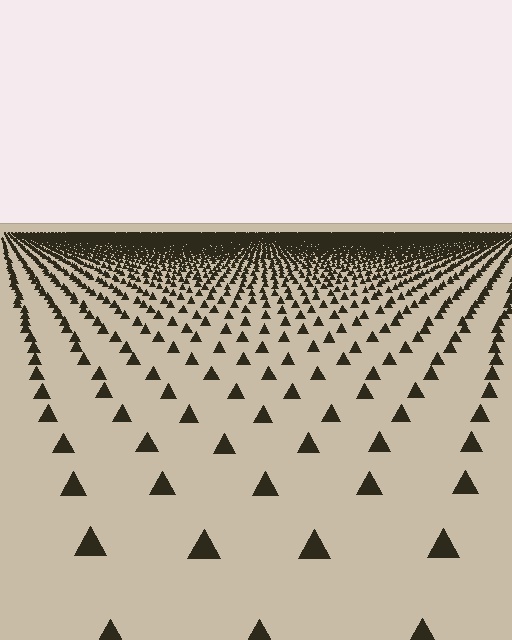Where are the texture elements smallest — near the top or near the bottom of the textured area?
Near the top.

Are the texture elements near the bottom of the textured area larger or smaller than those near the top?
Larger. Near the bottom, elements are closer to the viewer and appear at a bigger on-screen size.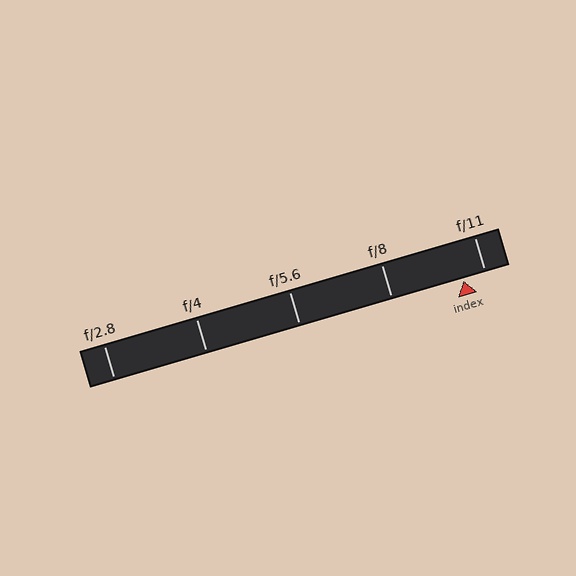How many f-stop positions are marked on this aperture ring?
There are 5 f-stop positions marked.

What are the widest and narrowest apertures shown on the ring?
The widest aperture shown is f/2.8 and the narrowest is f/11.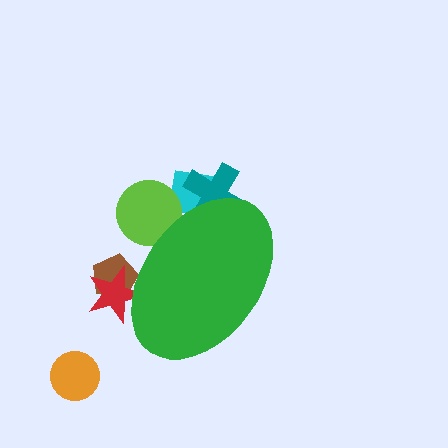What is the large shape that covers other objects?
A green ellipse.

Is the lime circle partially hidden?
Yes, the lime circle is partially hidden behind the green ellipse.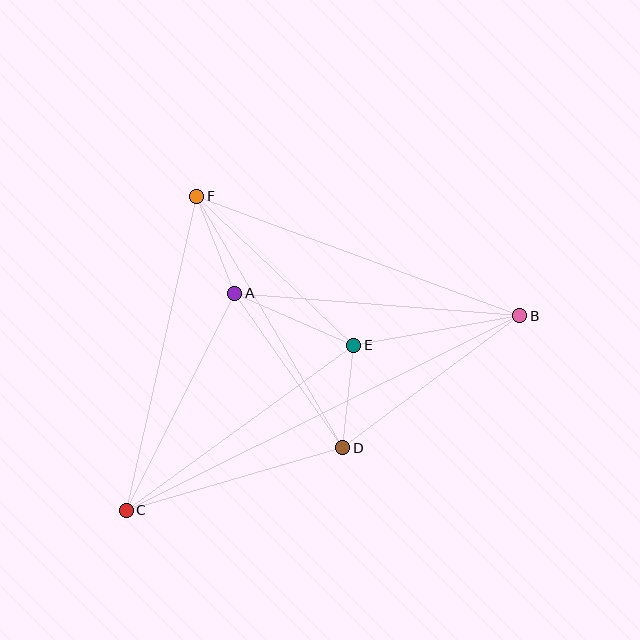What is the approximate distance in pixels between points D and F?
The distance between D and F is approximately 291 pixels.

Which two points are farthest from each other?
Points B and C are farthest from each other.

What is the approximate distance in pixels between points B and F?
The distance between B and F is approximately 344 pixels.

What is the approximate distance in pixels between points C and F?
The distance between C and F is approximately 322 pixels.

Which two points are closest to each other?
Points D and E are closest to each other.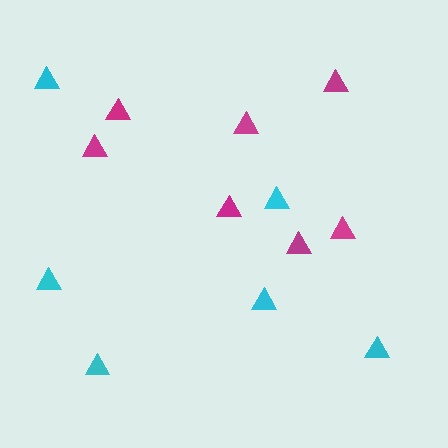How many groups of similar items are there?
There are 2 groups: one group of cyan triangles (6) and one group of magenta triangles (7).